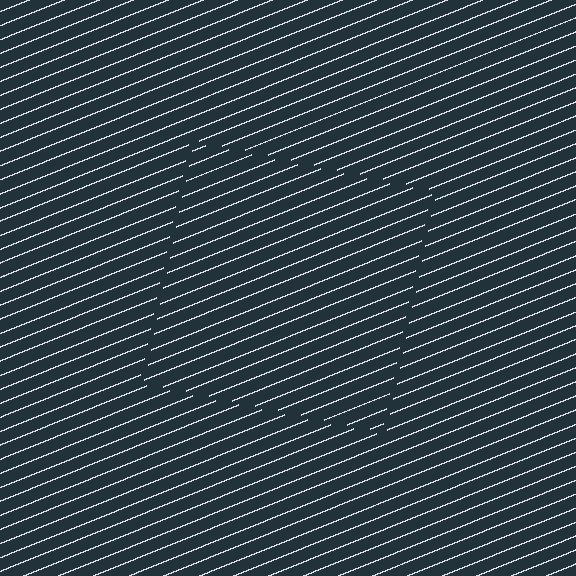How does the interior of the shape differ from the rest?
The interior of the shape contains the same grating, shifted by half a period — the contour is defined by the phase discontinuity where line-ends from the inner and outer gratings abut.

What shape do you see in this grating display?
An illusory square. The interior of the shape contains the same grating, shifted by half a period — the contour is defined by the phase discontinuity where line-ends from the inner and outer gratings abut.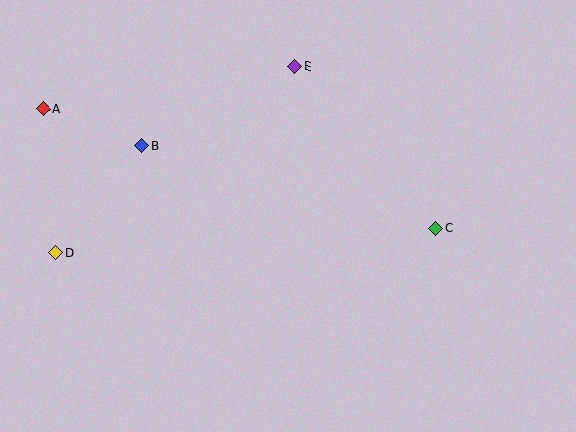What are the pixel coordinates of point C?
Point C is at (436, 228).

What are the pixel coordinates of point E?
Point E is at (295, 66).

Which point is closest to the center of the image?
Point C at (436, 228) is closest to the center.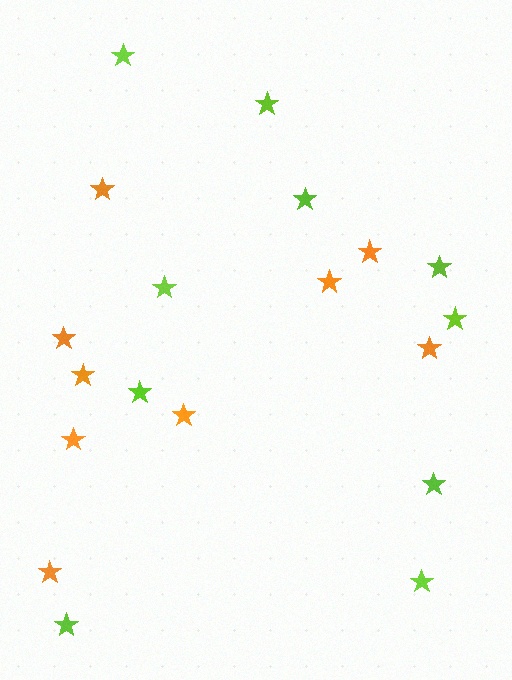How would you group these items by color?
There are 2 groups: one group of lime stars (10) and one group of orange stars (9).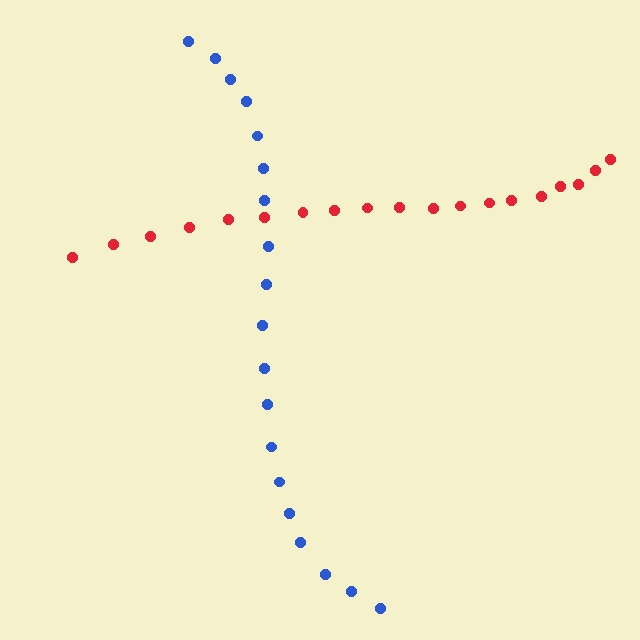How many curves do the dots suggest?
There are 2 distinct paths.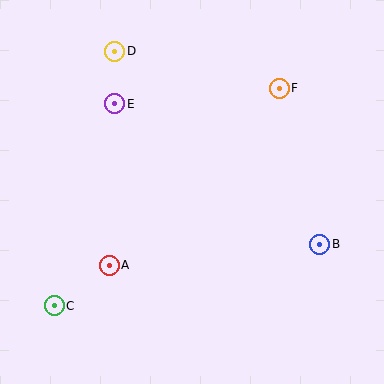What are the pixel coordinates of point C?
Point C is at (54, 306).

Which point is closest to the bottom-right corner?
Point B is closest to the bottom-right corner.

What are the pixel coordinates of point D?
Point D is at (115, 51).